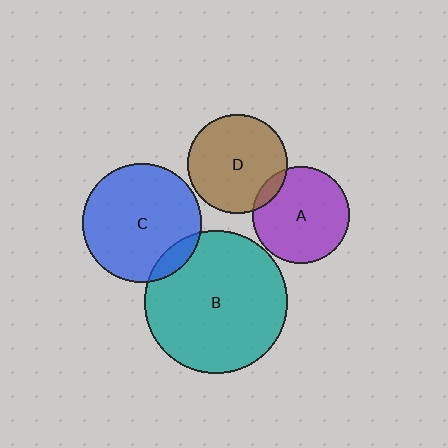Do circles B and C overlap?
Yes.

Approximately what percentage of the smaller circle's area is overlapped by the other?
Approximately 10%.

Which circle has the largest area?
Circle B (teal).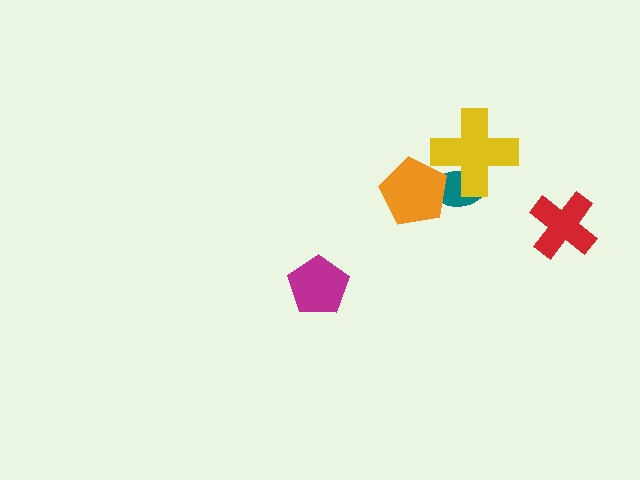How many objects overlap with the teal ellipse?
2 objects overlap with the teal ellipse.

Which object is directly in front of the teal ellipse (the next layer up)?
The orange pentagon is directly in front of the teal ellipse.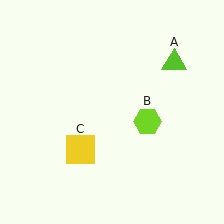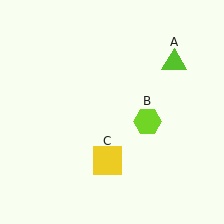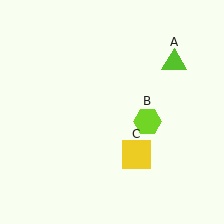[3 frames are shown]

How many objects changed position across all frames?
1 object changed position: yellow square (object C).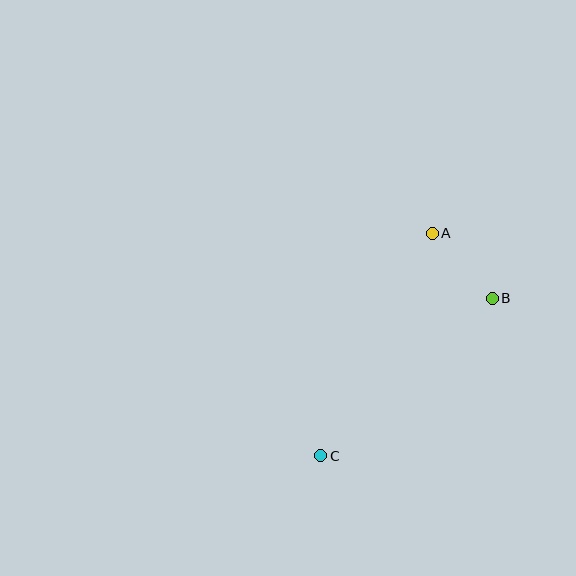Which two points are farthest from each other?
Points A and C are farthest from each other.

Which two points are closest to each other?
Points A and B are closest to each other.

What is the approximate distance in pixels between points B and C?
The distance between B and C is approximately 233 pixels.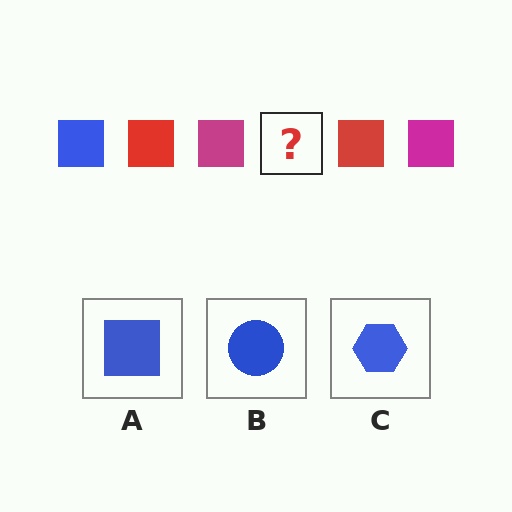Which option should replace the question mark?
Option A.